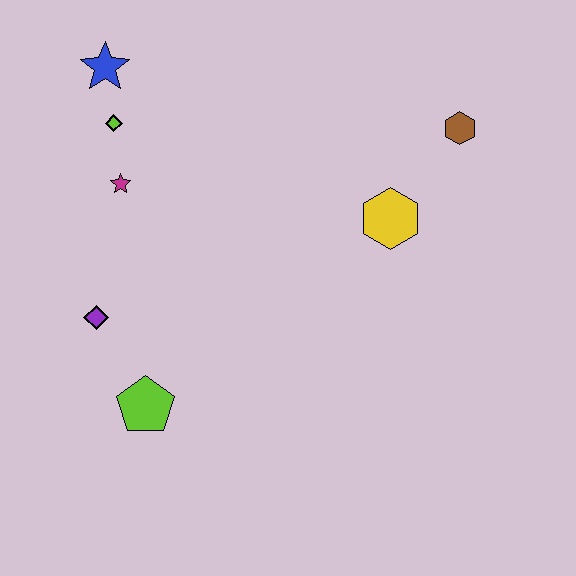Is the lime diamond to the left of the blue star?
No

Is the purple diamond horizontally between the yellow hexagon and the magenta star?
No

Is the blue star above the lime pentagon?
Yes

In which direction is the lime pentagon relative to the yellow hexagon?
The lime pentagon is to the left of the yellow hexagon.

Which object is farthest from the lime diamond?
The brown hexagon is farthest from the lime diamond.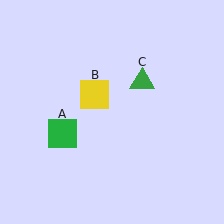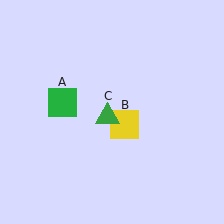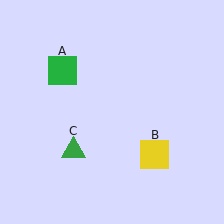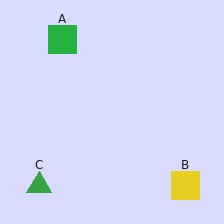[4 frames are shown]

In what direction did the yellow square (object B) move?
The yellow square (object B) moved down and to the right.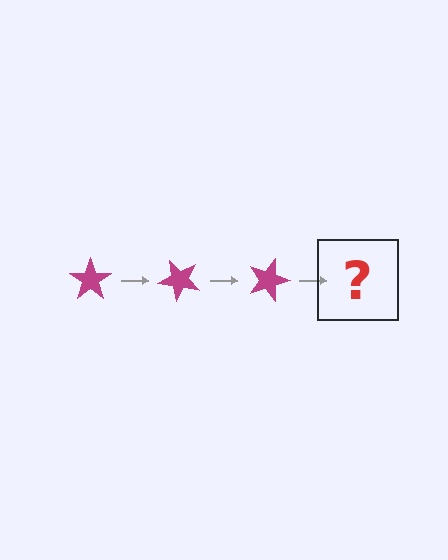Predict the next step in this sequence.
The next step is a magenta star rotated 135 degrees.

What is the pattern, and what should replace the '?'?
The pattern is that the star rotates 45 degrees each step. The '?' should be a magenta star rotated 135 degrees.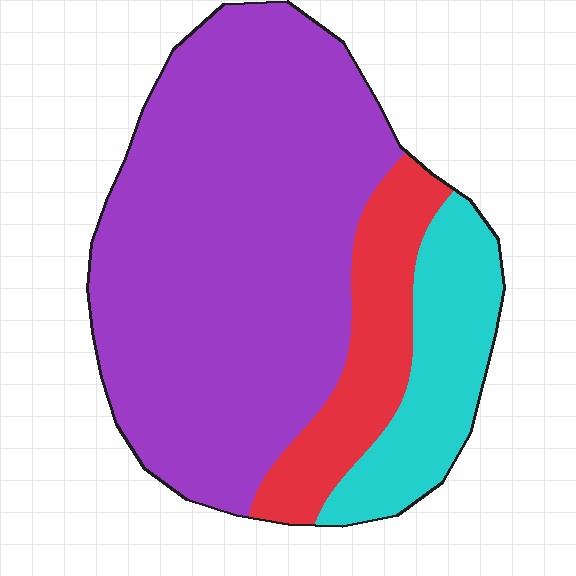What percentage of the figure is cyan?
Cyan covers roughly 15% of the figure.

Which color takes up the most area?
Purple, at roughly 70%.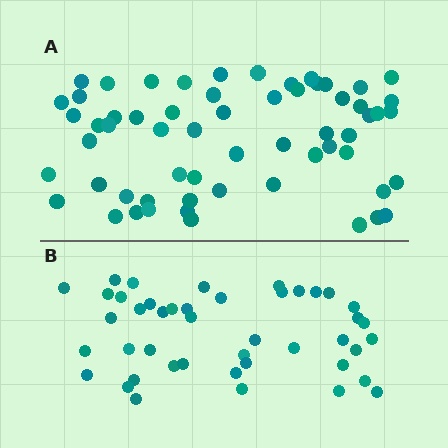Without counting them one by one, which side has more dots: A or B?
Region A (the top region) has more dots.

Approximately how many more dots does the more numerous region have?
Region A has approximately 15 more dots than region B.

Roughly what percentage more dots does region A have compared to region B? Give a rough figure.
About 35% more.